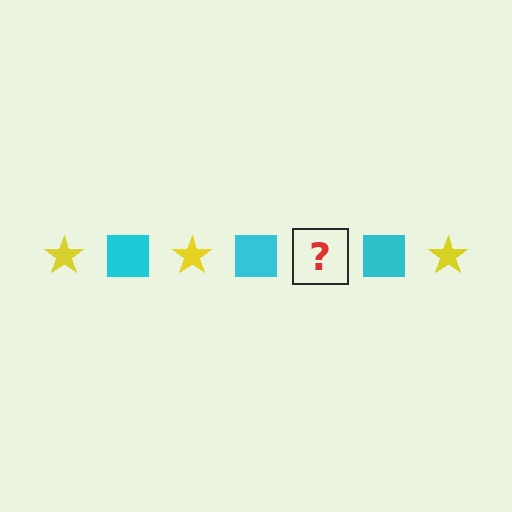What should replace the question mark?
The question mark should be replaced with a yellow star.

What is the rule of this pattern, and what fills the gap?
The rule is that the pattern alternates between yellow star and cyan square. The gap should be filled with a yellow star.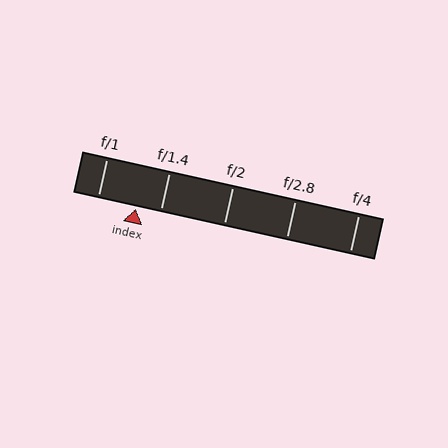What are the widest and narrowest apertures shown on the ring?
The widest aperture shown is f/1 and the narrowest is f/4.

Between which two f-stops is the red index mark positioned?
The index mark is between f/1 and f/1.4.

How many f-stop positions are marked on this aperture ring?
There are 5 f-stop positions marked.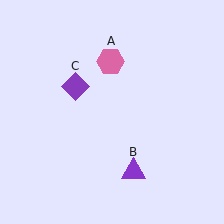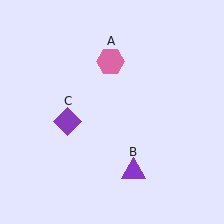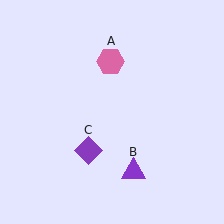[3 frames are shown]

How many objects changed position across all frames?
1 object changed position: purple diamond (object C).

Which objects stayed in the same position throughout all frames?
Pink hexagon (object A) and purple triangle (object B) remained stationary.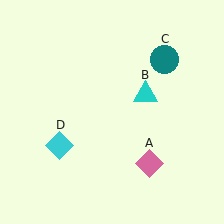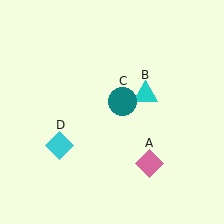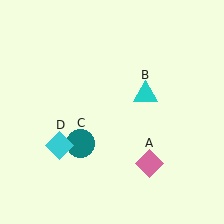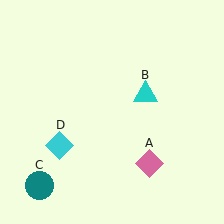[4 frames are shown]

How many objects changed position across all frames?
1 object changed position: teal circle (object C).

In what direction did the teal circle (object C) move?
The teal circle (object C) moved down and to the left.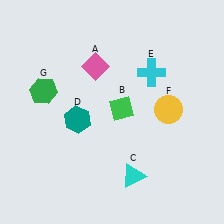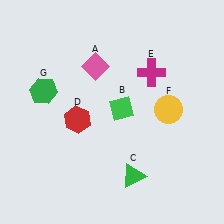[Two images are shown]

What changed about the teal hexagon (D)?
In Image 1, D is teal. In Image 2, it changed to red.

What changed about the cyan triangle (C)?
In Image 1, C is cyan. In Image 2, it changed to green.